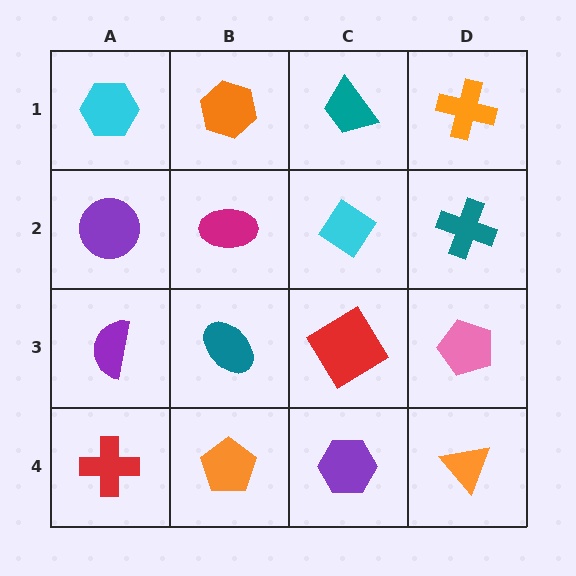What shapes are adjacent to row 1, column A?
A purple circle (row 2, column A), an orange hexagon (row 1, column B).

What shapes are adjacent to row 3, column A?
A purple circle (row 2, column A), a red cross (row 4, column A), a teal ellipse (row 3, column B).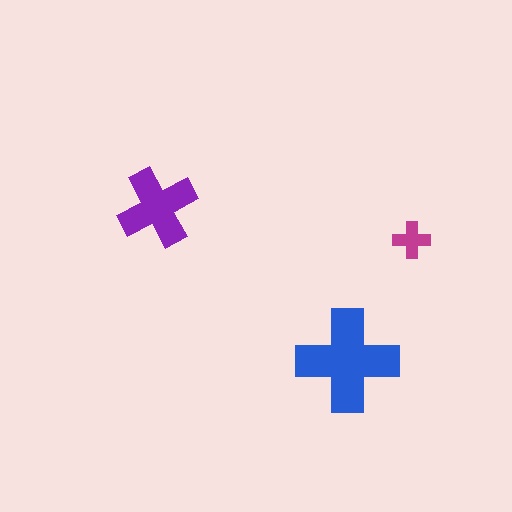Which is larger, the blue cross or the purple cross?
The blue one.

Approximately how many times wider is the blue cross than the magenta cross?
About 3 times wider.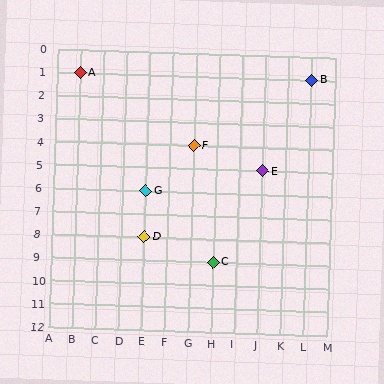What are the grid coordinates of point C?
Point C is at grid coordinates (H, 9).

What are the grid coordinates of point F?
Point F is at grid coordinates (G, 4).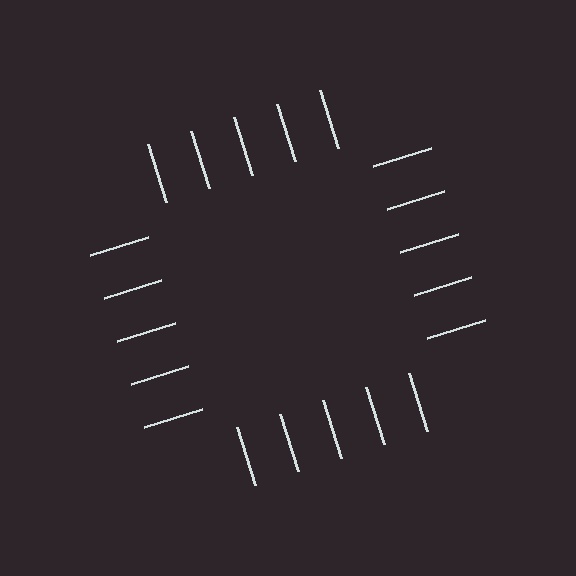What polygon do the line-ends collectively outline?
An illusory square — the line segments terminate on its edges but no continuous stroke is drawn.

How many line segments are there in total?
20 — 5 along each of the 4 edges.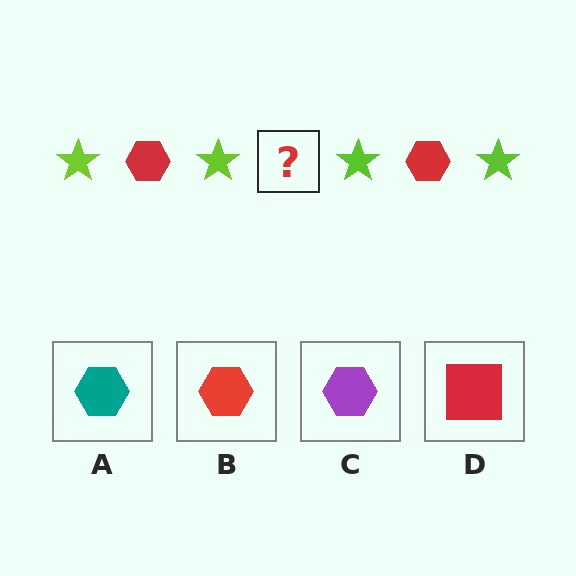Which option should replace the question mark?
Option B.